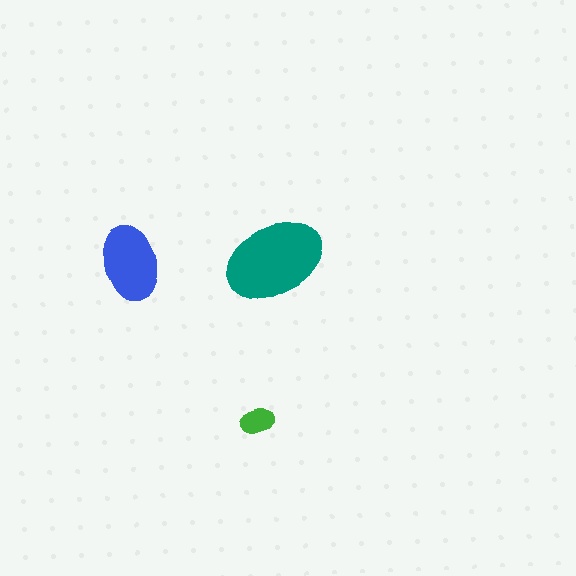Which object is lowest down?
The green ellipse is bottommost.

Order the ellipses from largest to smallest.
the teal one, the blue one, the green one.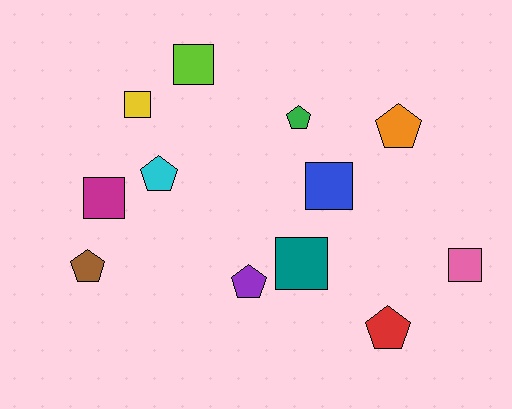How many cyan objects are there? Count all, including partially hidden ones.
There is 1 cyan object.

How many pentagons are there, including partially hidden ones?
There are 6 pentagons.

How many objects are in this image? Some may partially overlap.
There are 12 objects.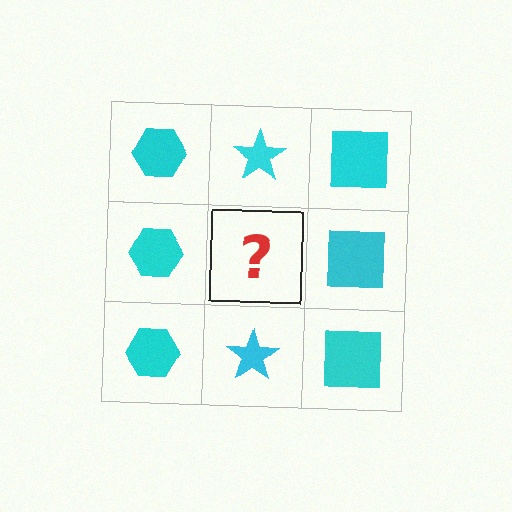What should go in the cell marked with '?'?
The missing cell should contain a cyan star.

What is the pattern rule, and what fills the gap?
The rule is that each column has a consistent shape. The gap should be filled with a cyan star.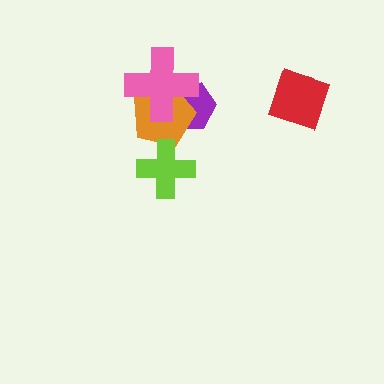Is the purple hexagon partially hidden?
Yes, it is partially covered by another shape.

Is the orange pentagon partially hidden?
Yes, it is partially covered by another shape.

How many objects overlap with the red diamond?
0 objects overlap with the red diamond.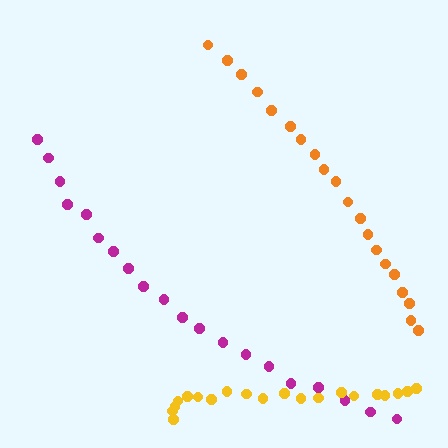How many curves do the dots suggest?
There are 3 distinct paths.